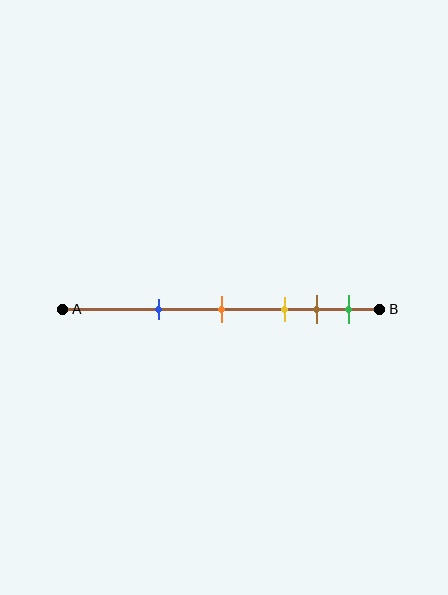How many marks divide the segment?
There are 5 marks dividing the segment.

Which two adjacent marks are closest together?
The brown and green marks are the closest adjacent pair.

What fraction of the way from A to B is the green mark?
The green mark is approximately 90% (0.9) of the way from A to B.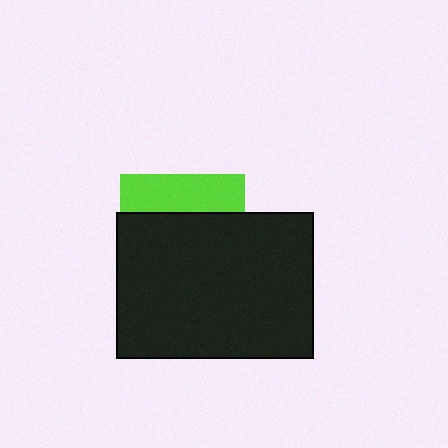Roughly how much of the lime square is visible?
A small part of it is visible (roughly 30%).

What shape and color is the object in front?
The object in front is a black rectangle.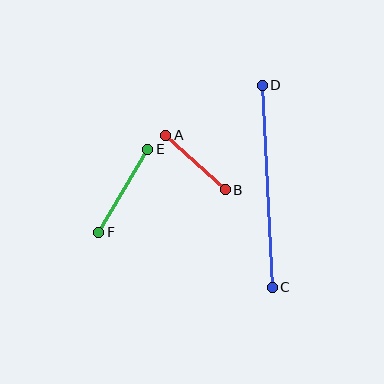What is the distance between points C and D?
The distance is approximately 202 pixels.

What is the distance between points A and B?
The distance is approximately 81 pixels.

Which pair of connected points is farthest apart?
Points C and D are farthest apart.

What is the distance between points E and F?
The distance is approximately 97 pixels.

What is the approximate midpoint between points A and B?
The midpoint is at approximately (195, 163) pixels.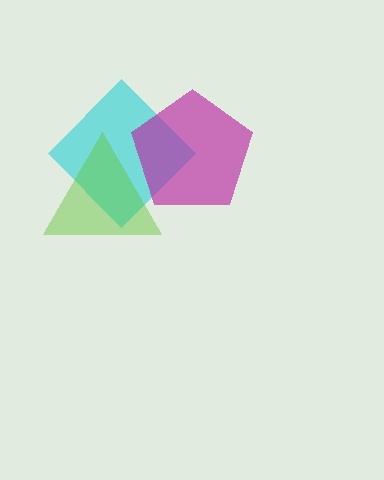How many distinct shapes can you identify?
There are 3 distinct shapes: a cyan diamond, a magenta pentagon, a lime triangle.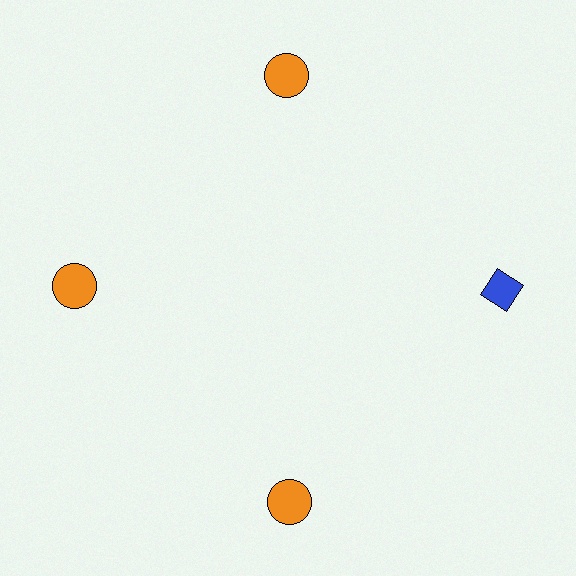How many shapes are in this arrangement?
There are 4 shapes arranged in a ring pattern.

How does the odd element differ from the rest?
It differs in both color (blue instead of orange) and shape (diamond instead of circle).